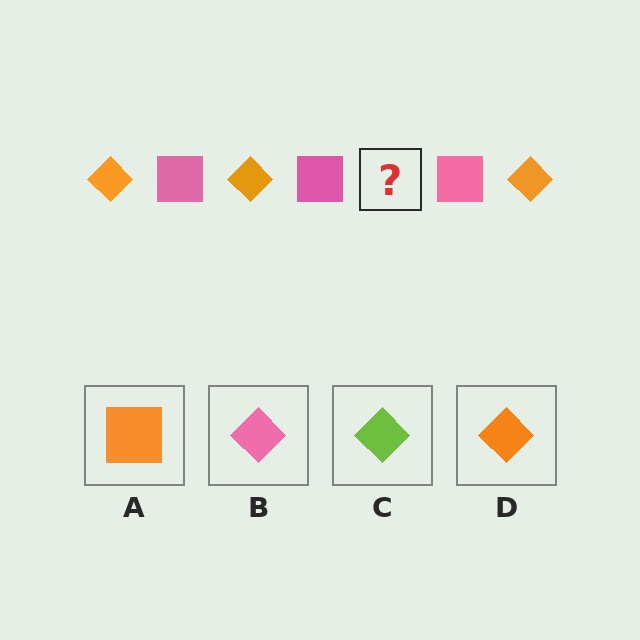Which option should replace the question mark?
Option D.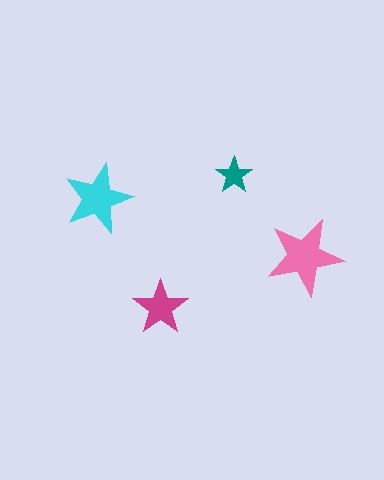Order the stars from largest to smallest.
the pink one, the cyan one, the magenta one, the teal one.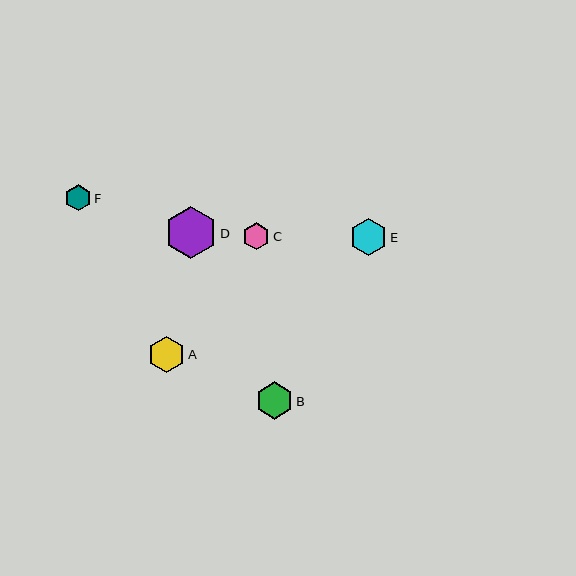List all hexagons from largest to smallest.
From largest to smallest: D, E, B, A, C, F.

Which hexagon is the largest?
Hexagon D is the largest with a size of approximately 52 pixels.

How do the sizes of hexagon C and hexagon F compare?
Hexagon C and hexagon F are approximately the same size.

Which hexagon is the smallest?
Hexagon F is the smallest with a size of approximately 26 pixels.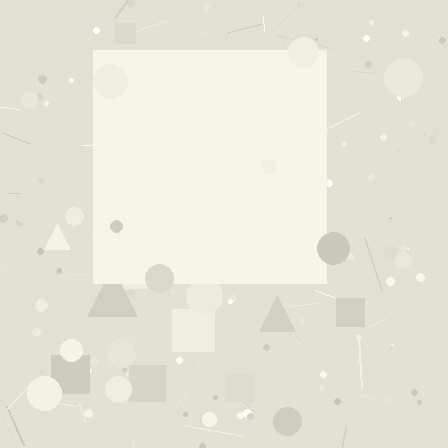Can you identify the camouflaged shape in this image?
The camouflaged shape is a square.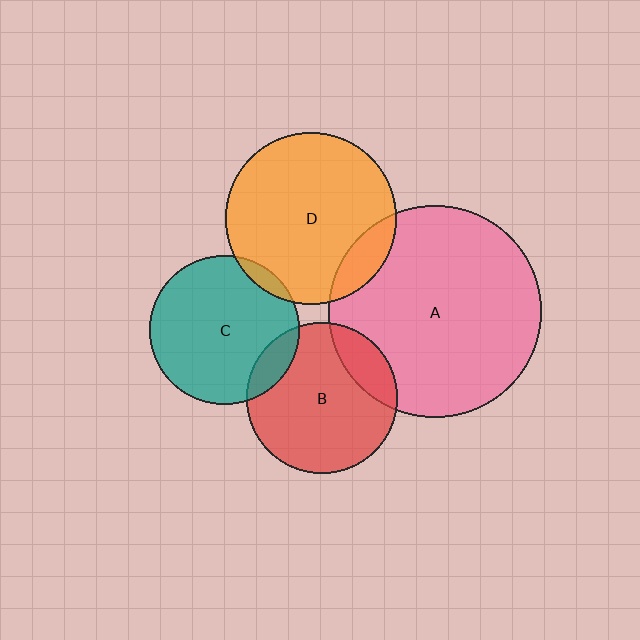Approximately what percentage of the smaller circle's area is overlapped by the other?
Approximately 5%.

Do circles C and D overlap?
Yes.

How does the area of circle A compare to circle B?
Approximately 2.0 times.